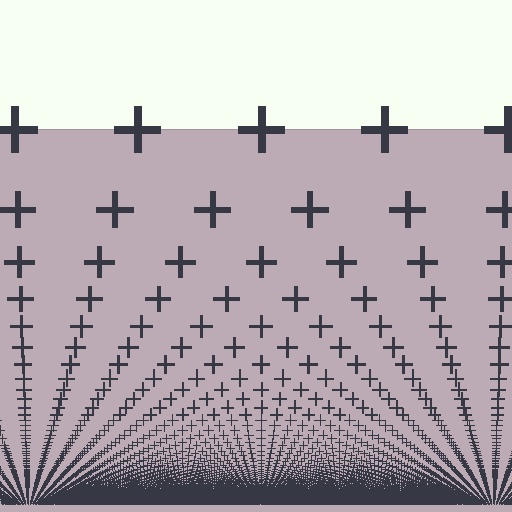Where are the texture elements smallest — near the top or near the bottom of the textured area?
Near the bottom.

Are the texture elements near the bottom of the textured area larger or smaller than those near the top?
Smaller. The gradient is inverted — elements near the bottom are smaller and denser.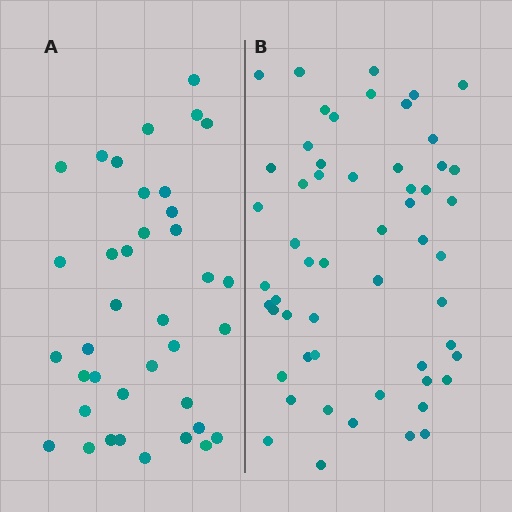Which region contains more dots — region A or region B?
Region B (the right region) has more dots.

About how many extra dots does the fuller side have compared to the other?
Region B has approximately 15 more dots than region A.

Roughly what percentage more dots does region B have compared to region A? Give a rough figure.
About 45% more.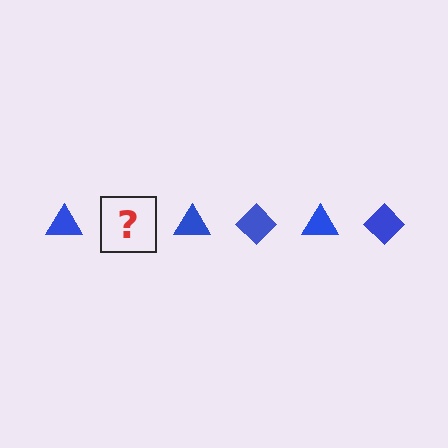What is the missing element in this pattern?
The missing element is a blue diamond.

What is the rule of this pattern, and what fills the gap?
The rule is that the pattern cycles through triangle, diamond shapes in blue. The gap should be filled with a blue diamond.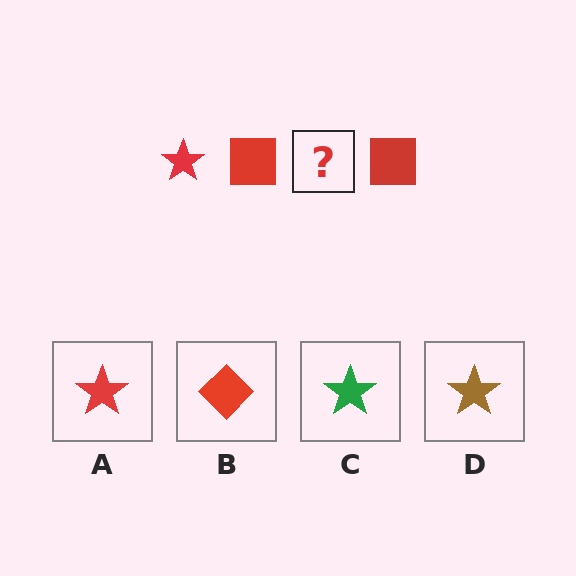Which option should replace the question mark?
Option A.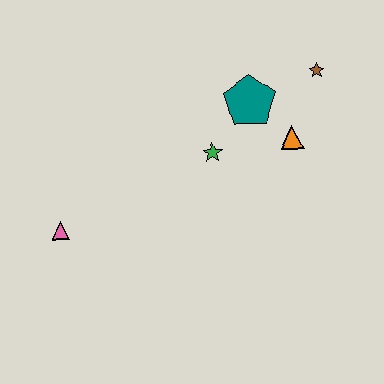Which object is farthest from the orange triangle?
The pink triangle is farthest from the orange triangle.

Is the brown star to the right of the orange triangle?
Yes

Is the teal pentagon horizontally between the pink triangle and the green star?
No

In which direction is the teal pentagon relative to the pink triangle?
The teal pentagon is to the right of the pink triangle.